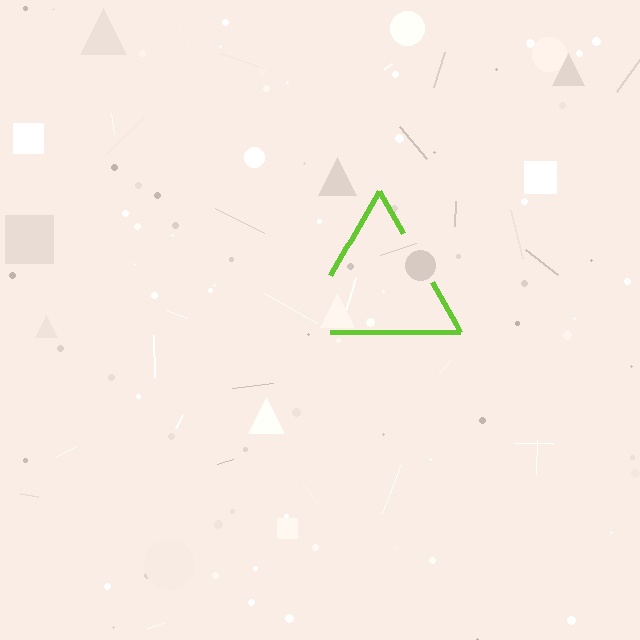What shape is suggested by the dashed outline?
The dashed outline suggests a triangle.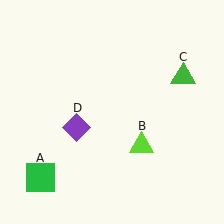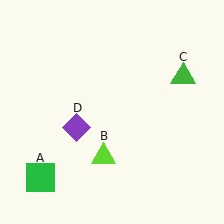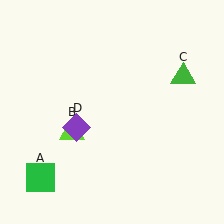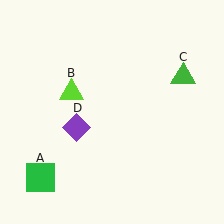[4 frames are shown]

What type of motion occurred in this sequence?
The lime triangle (object B) rotated clockwise around the center of the scene.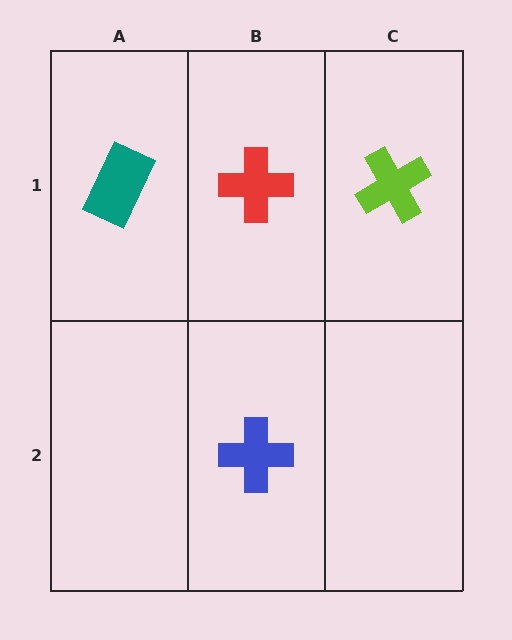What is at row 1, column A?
A teal rectangle.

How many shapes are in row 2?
1 shape.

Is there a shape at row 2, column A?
No, that cell is empty.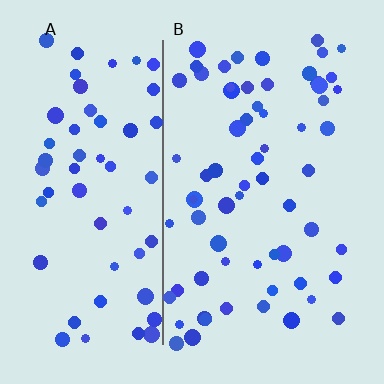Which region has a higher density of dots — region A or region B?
B (the right).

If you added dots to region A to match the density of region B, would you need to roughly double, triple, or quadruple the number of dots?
Approximately double.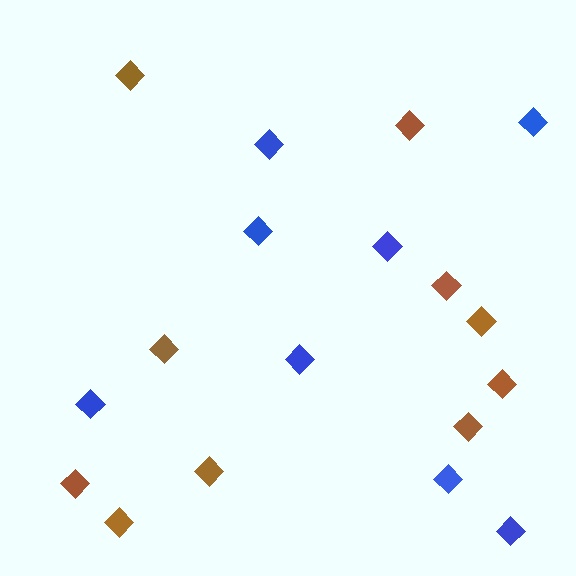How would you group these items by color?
There are 2 groups: one group of brown diamonds (10) and one group of blue diamonds (8).